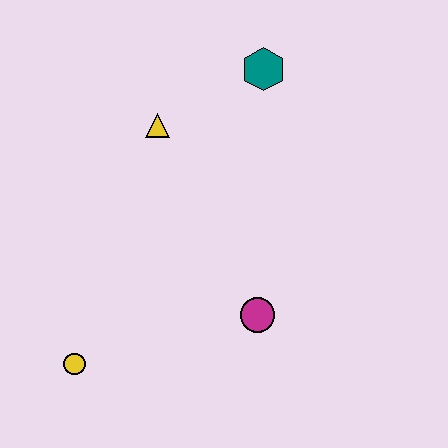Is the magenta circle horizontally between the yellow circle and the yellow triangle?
No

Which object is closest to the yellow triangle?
The teal hexagon is closest to the yellow triangle.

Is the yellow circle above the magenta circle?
No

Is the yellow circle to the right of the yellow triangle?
No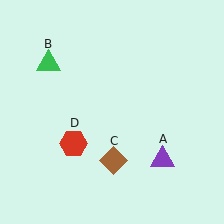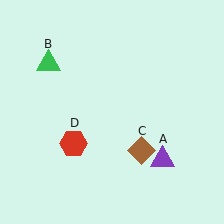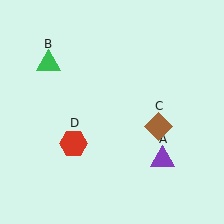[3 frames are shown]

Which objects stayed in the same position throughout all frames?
Purple triangle (object A) and green triangle (object B) and red hexagon (object D) remained stationary.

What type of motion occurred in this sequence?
The brown diamond (object C) rotated counterclockwise around the center of the scene.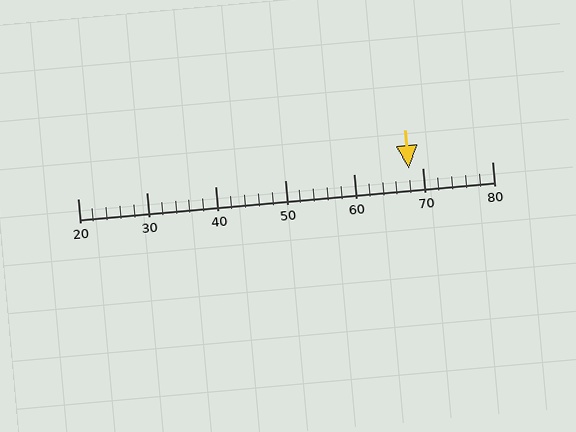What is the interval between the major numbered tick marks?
The major tick marks are spaced 10 units apart.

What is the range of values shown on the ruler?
The ruler shows values from 20 to 80.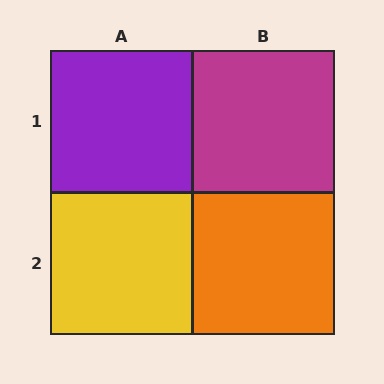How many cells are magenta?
1 cell is magenta.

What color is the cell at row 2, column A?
Yellow.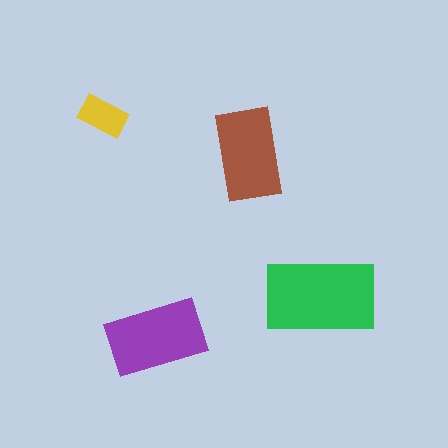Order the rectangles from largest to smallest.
the green one, the purple one, the brown one, the yellow one.